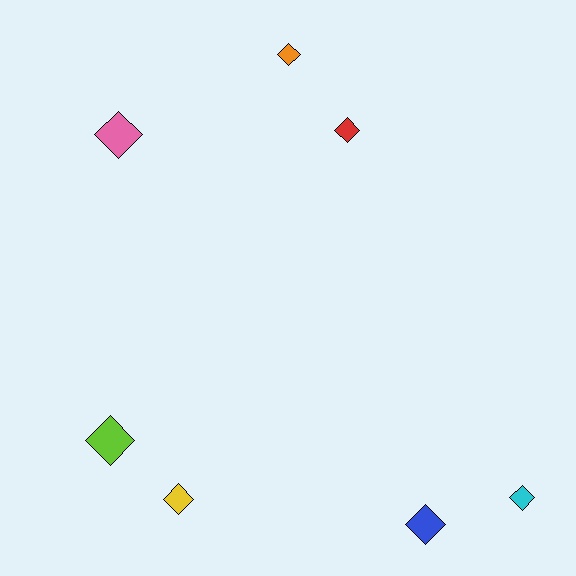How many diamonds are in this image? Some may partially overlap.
There are 7 diamonds.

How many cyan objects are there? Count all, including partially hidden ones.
There is 1 cyan object.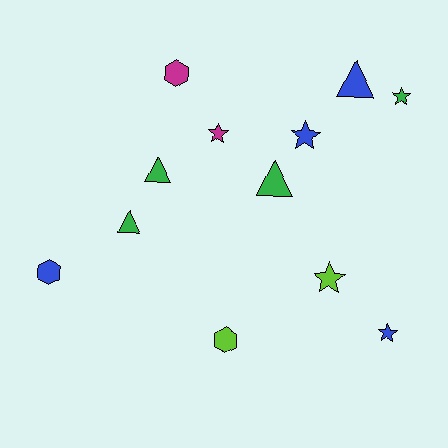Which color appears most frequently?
Blue, with 4 objects.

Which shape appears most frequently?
Star, with 5 objects.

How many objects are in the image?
There are 12 objects.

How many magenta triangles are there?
There are no magenta triangles.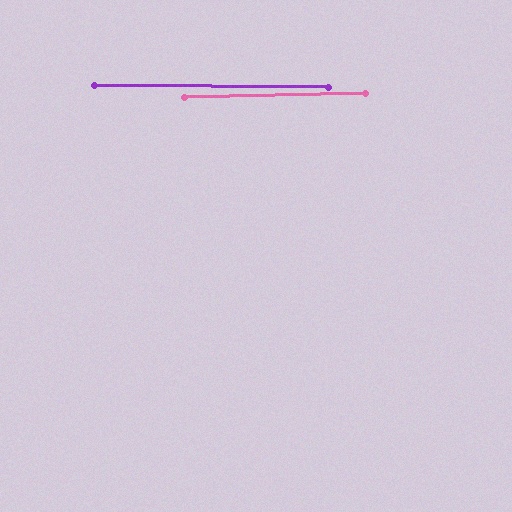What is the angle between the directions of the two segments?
Approximately 2 degrees.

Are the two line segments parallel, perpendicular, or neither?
Parallel — their directions differ by only 1.6°.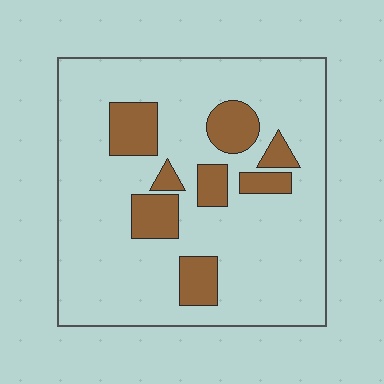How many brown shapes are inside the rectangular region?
8.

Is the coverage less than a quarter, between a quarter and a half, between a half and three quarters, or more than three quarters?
Less than a quarter.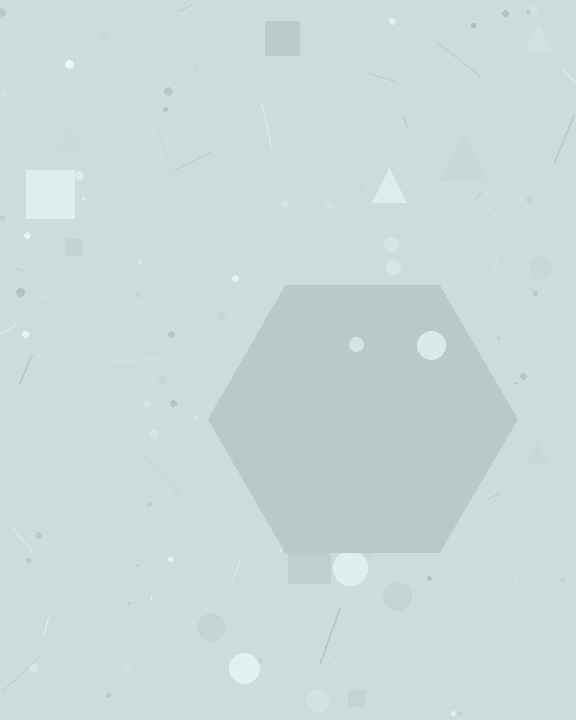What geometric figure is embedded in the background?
A hexagon is embedded in the background.